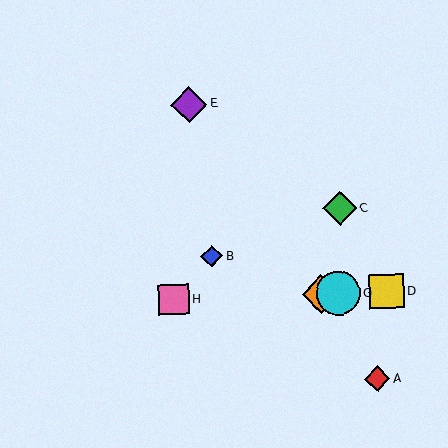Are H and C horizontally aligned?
No, H is at y≈300 and C is at y≈208.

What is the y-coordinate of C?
Object C is at y≈208.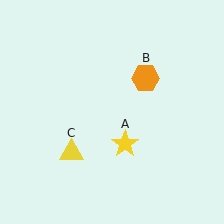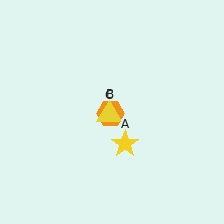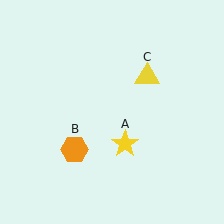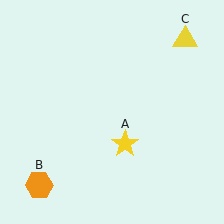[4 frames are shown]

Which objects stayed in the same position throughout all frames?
Yellow star (object A) remained stationary.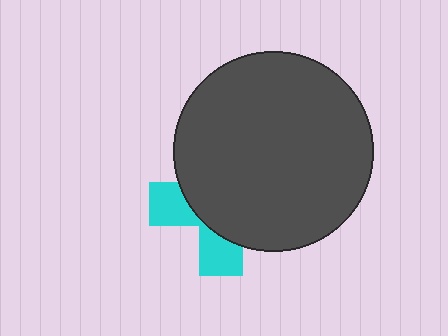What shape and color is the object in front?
The object in front is a dark gray circle.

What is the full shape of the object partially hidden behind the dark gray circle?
The partially hidden object is a cyan cross.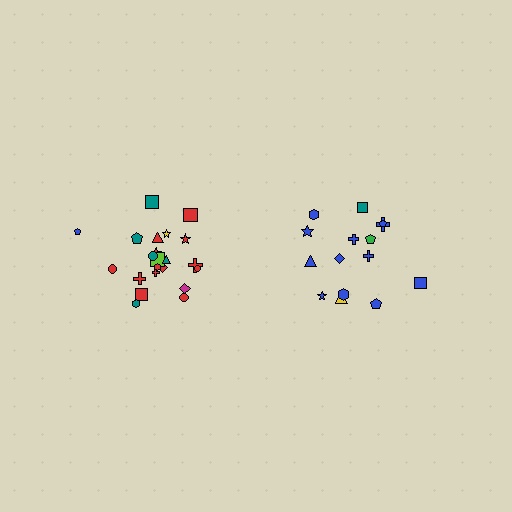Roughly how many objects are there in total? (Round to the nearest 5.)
Roughly 35 objects in total.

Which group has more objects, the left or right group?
The left group.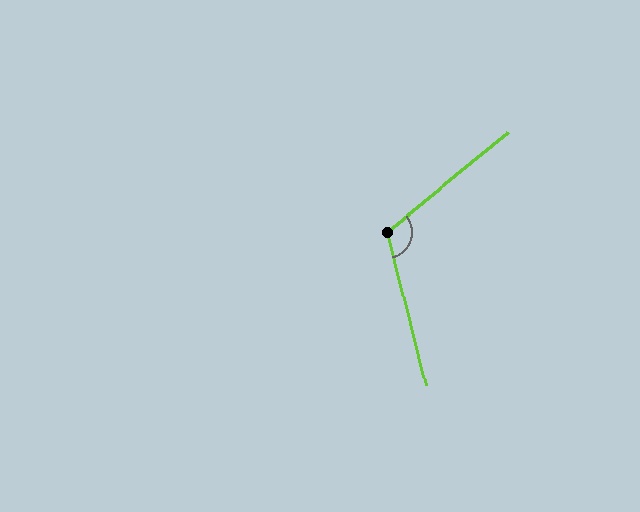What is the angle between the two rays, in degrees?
Approximately 115 degrees.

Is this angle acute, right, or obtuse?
It is obtuse.